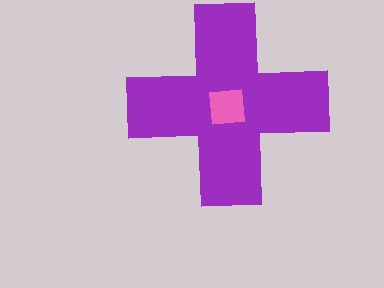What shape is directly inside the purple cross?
The pink square.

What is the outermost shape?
The purple cross.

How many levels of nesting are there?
2.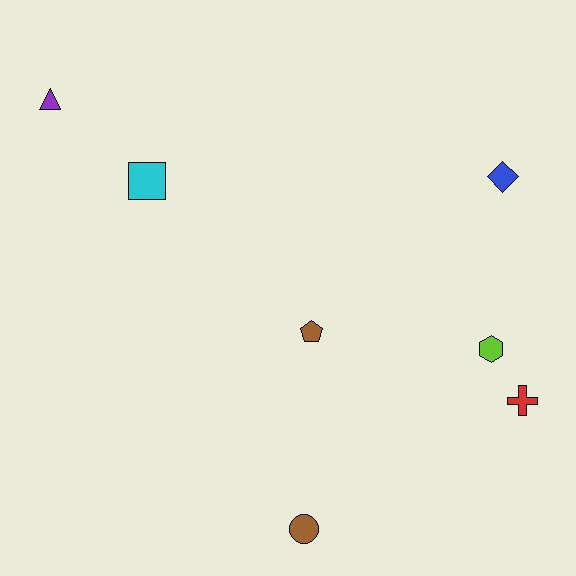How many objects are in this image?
There are 7 objects.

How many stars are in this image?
There are no stars.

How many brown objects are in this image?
There are 2 brown objects.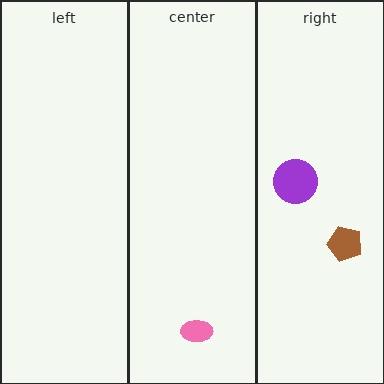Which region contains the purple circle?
The right region.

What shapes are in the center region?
The pink ellipse.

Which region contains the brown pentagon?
The right region.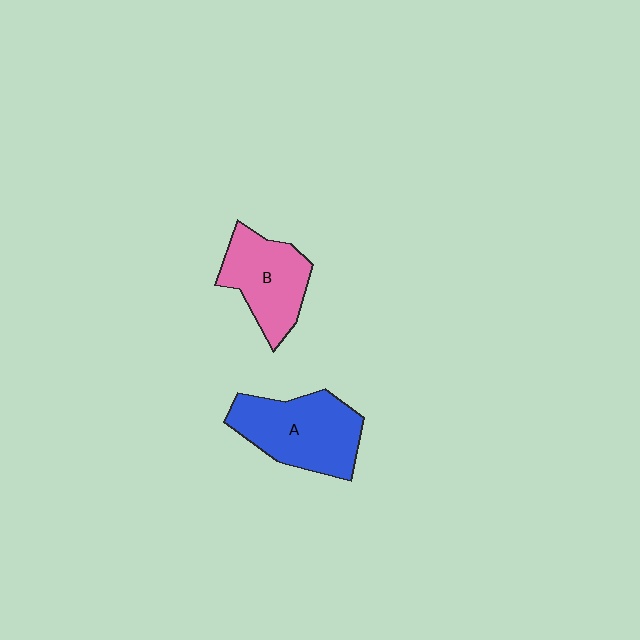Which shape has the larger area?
Shape A (blue).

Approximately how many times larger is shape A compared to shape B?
Approximately 1.2 times.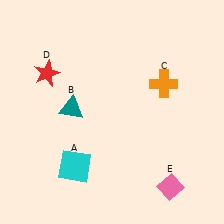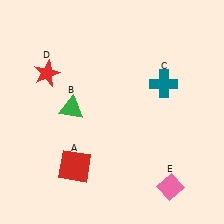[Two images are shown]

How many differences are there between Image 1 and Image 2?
There are 3 differences between the two images.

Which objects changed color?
A changed from cyan to red. B changed from teal to green. C changed from orange to teal.